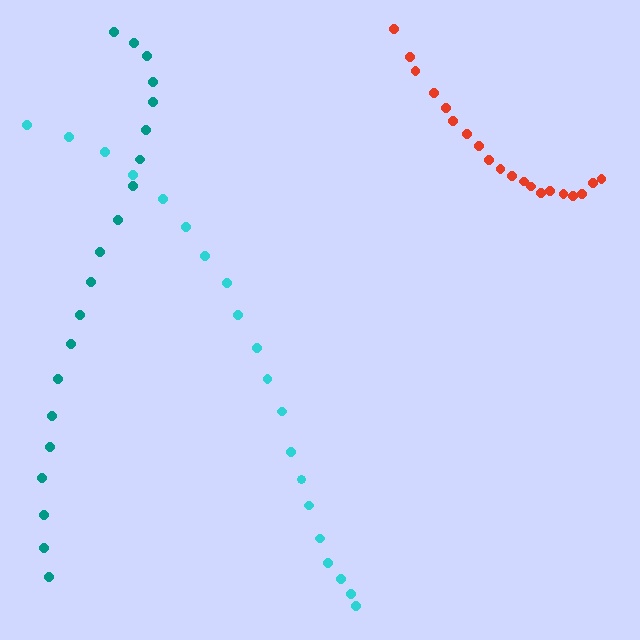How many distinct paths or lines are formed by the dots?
There are 3 distinct paths.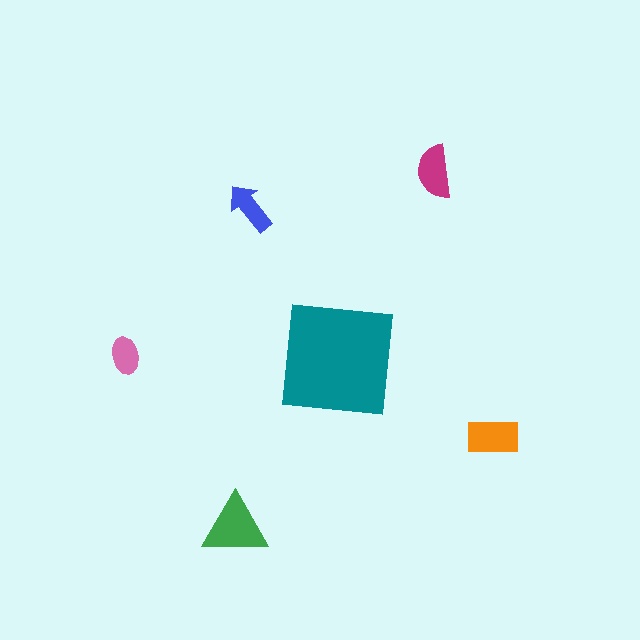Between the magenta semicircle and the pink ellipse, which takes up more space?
The magenta semicircle.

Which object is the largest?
The teal square.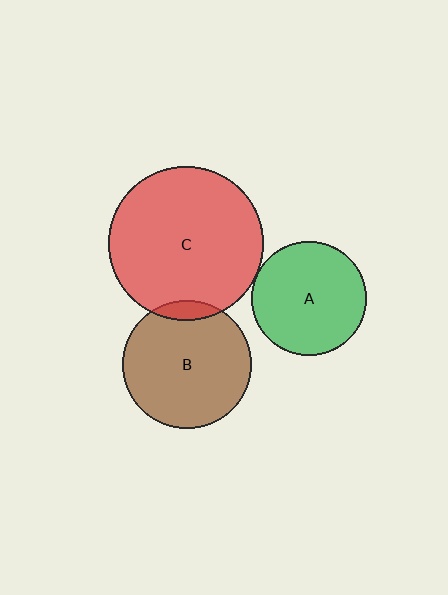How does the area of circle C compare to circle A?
Approximately 1.8 times.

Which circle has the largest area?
Circle C (red).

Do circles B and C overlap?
Yes.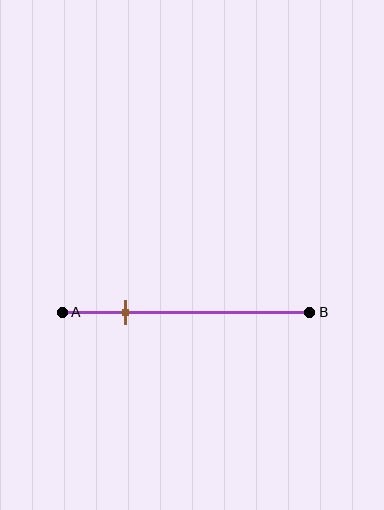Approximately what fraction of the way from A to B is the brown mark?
The brown mark is approximately 25% of the way from A to B.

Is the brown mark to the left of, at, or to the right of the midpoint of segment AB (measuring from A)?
The brown mark is to the left of the midpoint of segment AB.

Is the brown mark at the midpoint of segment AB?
No, the mark is at about 25% from A, not at the 50% midpoint.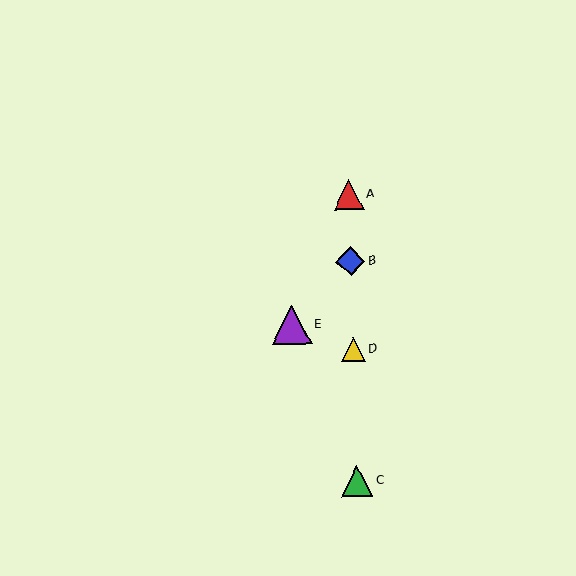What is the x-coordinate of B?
Object B is at x≈351.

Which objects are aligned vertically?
Objects A, B, C, D are aligned vertically.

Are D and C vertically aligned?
Yes, both are at x≈353.